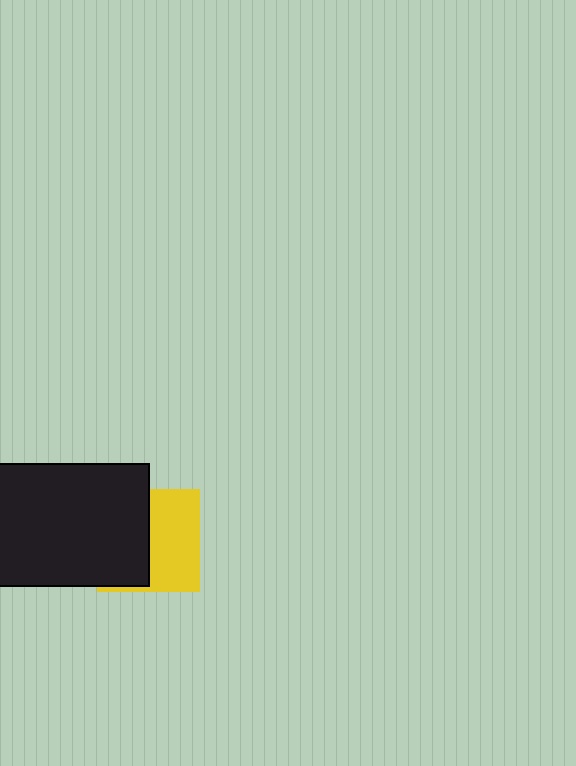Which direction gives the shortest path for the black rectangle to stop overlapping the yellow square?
Moving left gives the shortest separation.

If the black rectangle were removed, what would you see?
You would see the complete yellow square.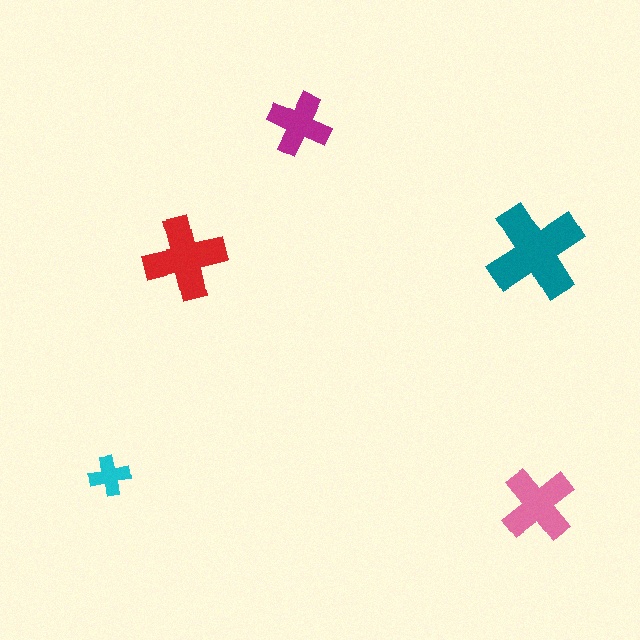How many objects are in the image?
There are 5 objects in the image.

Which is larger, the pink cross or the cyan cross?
The pink one.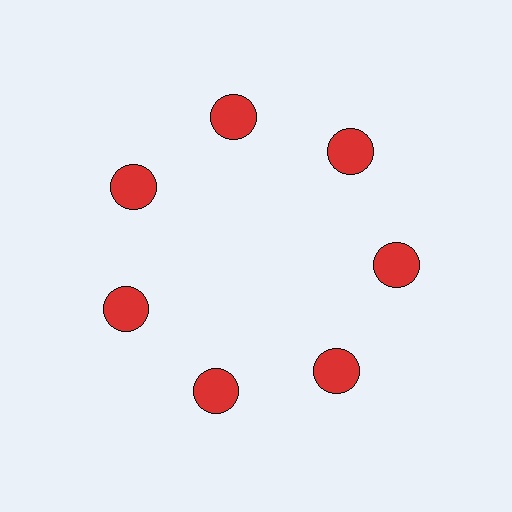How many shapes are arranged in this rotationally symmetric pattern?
There are 7 shapes, arranged in 7 groups of 1.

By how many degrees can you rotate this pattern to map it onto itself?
The pattern maps onto itself every 51 degrees of rotation.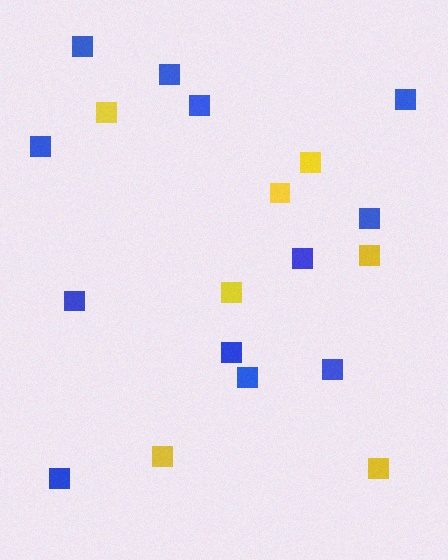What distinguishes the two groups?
There are 2 groups: one group of blue squares (12) and one group of yellow squares (7).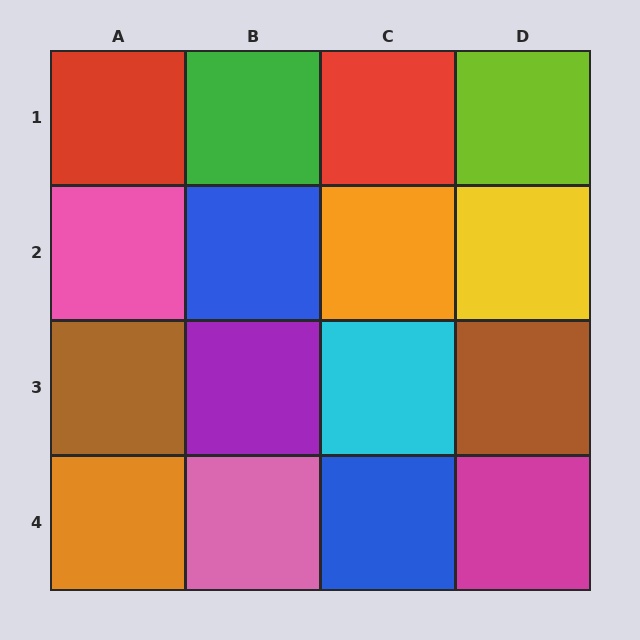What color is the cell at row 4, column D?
Magenta.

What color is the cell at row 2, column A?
Pink.